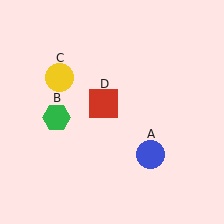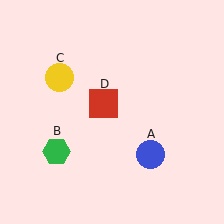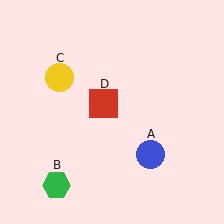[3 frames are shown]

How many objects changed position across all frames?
1 object changed position: green hexagon (object B).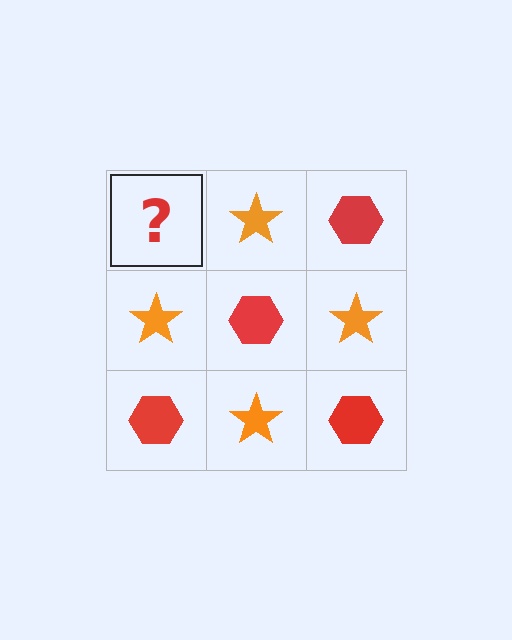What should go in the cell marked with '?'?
The missing cell should contain a red hexagon.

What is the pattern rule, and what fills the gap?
The rule is that it alternates red hexagon and orange star in a checkerboard pattern. The gap should be filled with a red hexagon.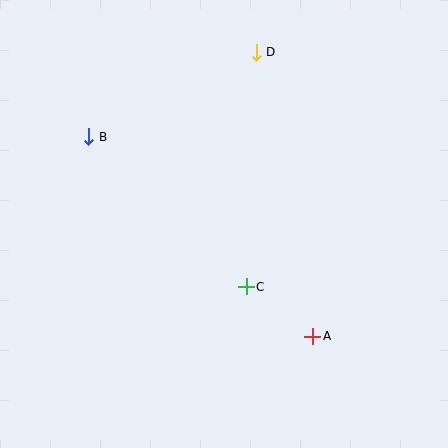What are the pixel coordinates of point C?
Point C is at (246, 287).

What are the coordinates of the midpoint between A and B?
The midpoint between A and B is at (201, 237).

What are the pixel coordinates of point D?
Point D is at (256, 52).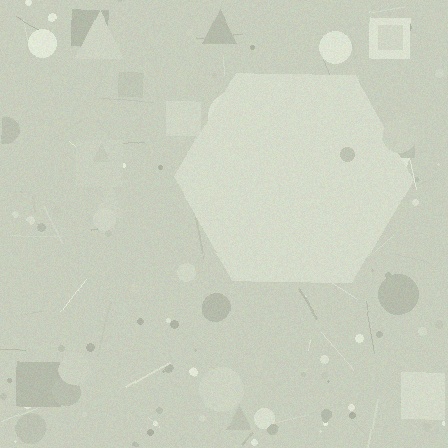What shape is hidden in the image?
A hexagon is hidden in the image.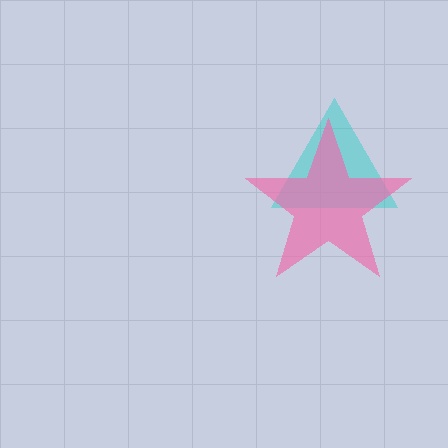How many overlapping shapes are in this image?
There are 2 overlapping shapes in the image.